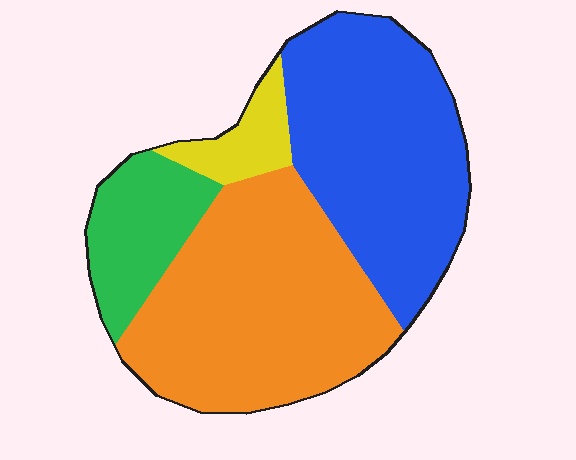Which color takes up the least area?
Yellow, at roughly 5%.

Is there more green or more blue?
Blue.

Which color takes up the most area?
Orange, at roughly 40%.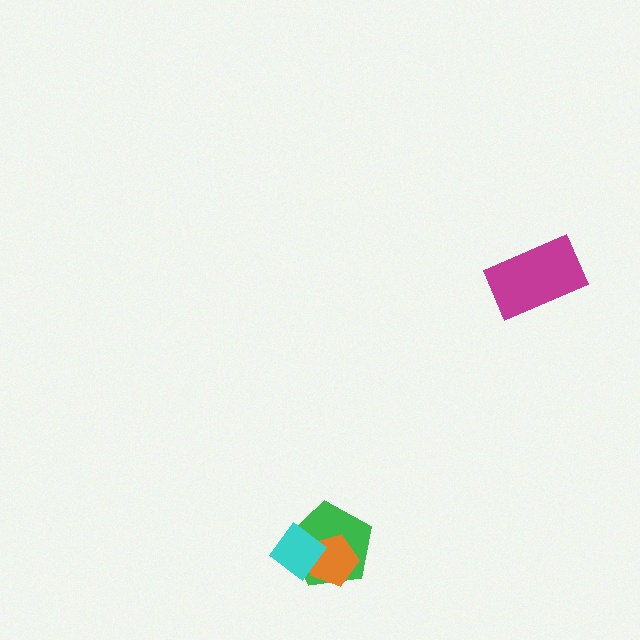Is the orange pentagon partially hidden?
Yes, it is partially covered by another shape.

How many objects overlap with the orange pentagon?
2 objects overlap with the orange pentagon.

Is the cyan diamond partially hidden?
No, no other shape covers it.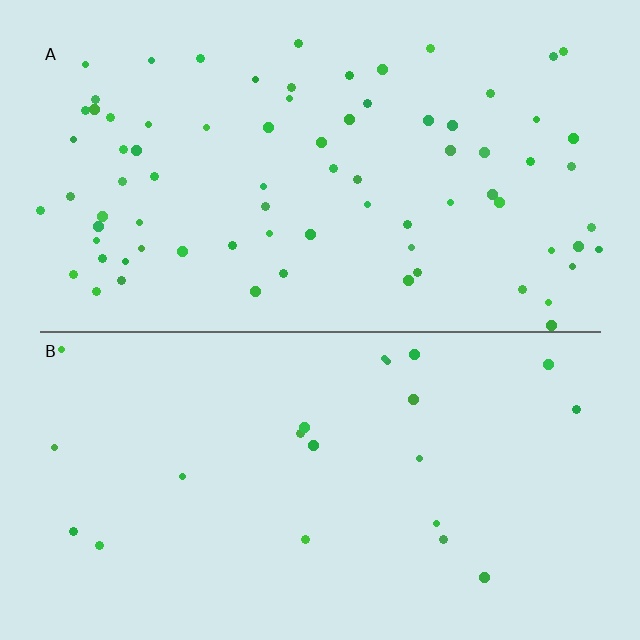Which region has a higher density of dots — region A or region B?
A (the top).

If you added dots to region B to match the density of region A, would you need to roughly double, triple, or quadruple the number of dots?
Approximately quadruple.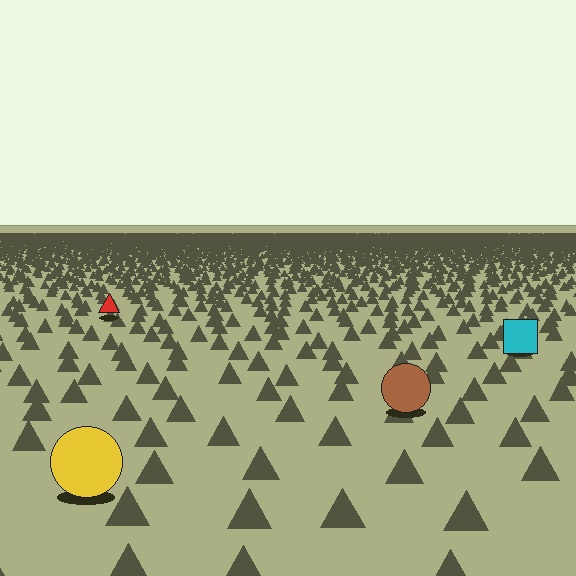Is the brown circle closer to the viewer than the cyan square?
Yes. The brown circle is closer — you can tell from the texture gradient: the ground texture is coarser near it.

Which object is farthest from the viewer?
The red triangle is farthest from the viewer. It appears smaller and the ground texture around it is denser.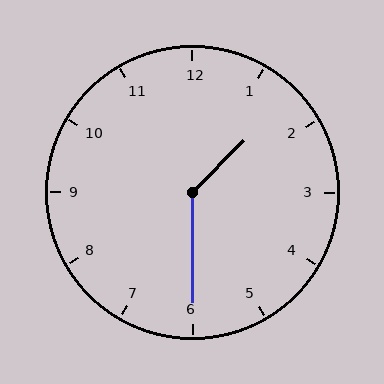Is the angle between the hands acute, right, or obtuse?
It is obtuse.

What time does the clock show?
1:30.